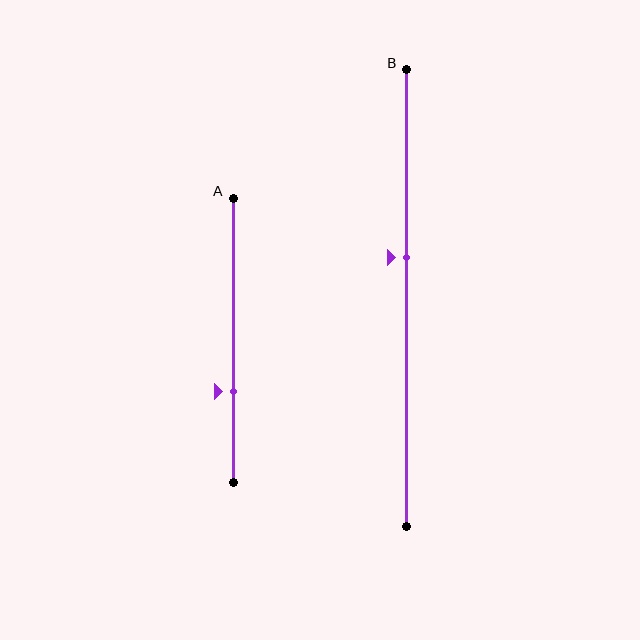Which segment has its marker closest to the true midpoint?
Segment B has its marker closest to the true midpoint.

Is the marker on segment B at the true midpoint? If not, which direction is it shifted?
No, the marker on segment B is shifted upward by about 9% of the segment length.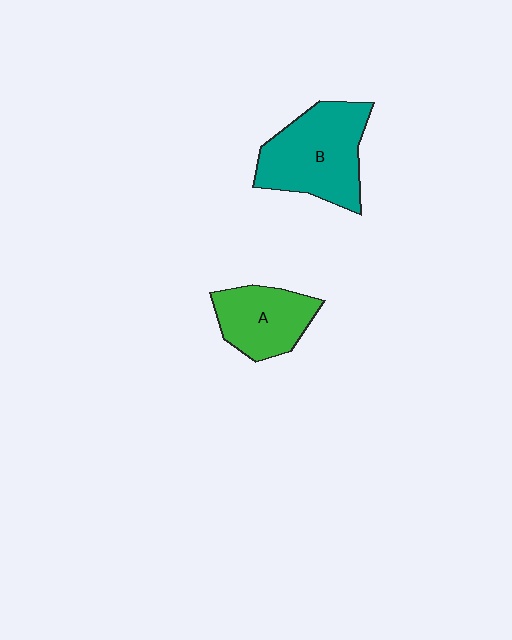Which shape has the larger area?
Shape B (teal).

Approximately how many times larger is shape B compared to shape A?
Approximately 1.5 times.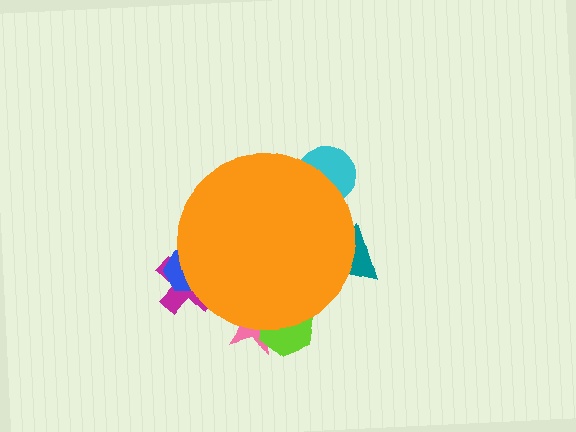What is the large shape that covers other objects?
An orange circle.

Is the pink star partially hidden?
Yes, the pink star is partially hidden behind the orange circle.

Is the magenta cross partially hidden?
Yes, the magenta cross is partially hidden behind the orange circle.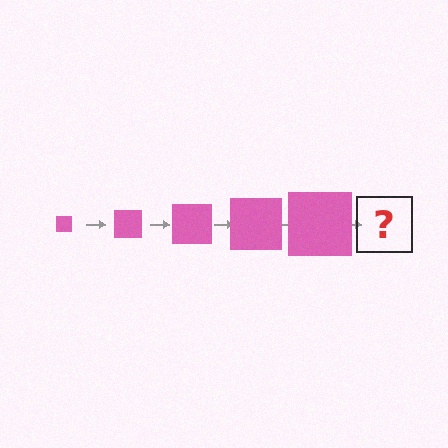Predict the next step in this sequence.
The next step is a pink square, larger than the previous one.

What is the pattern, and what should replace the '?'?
The pattern is that the square gets progressively larger each step. The '?' should be a pink square, larger than the previous one.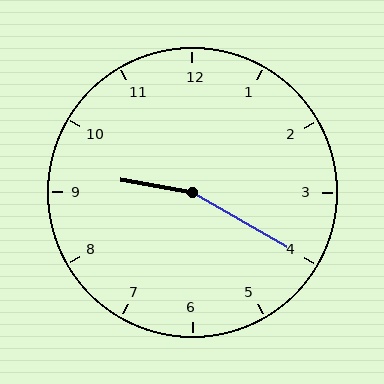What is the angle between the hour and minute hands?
Approximately 160 degrees.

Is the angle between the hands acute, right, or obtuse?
It is obtuse.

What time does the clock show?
9:20.